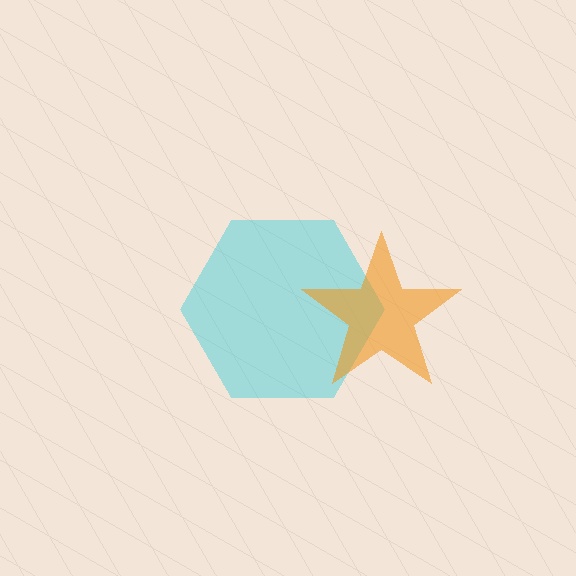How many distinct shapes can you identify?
There are 2 distinct shapes: a cyan hexagon, an orange star.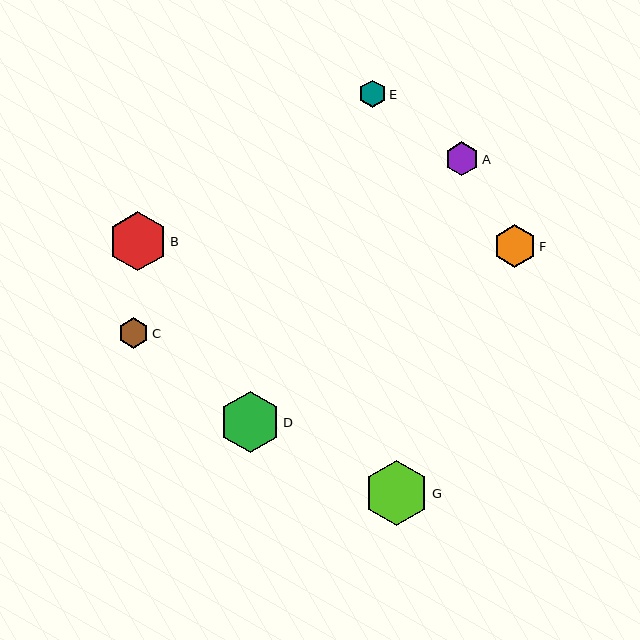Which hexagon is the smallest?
Hexagon E is the smallest with a size of approximately 27 pixels.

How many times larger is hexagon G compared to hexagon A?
Hexagon G is approximately 1.9 times the size of hexagon A.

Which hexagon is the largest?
Hexagon G is the largest with a size of approximately 65 pixels.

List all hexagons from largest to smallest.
From largest to smallest: G, D, B, F, A, C, E.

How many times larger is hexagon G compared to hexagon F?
Hexagon G is approximately 1.5 times the size of hexagon F.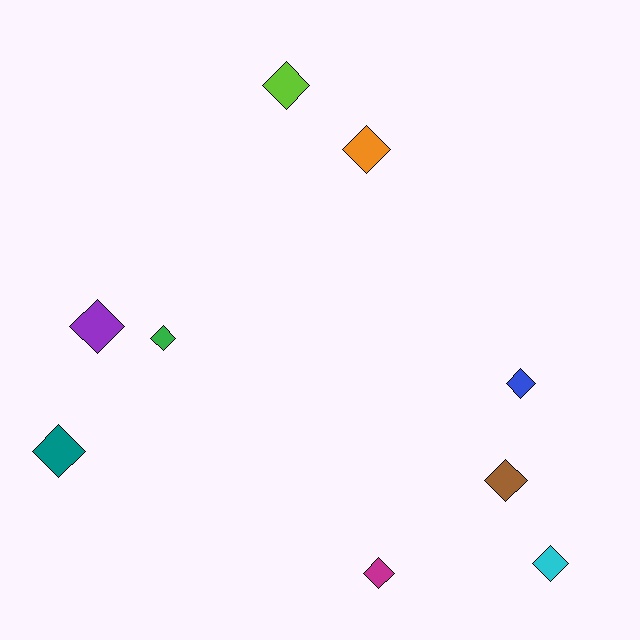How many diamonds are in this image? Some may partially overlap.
There are 9 diamonds.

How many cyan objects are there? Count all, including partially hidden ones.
There is 1 cyan object.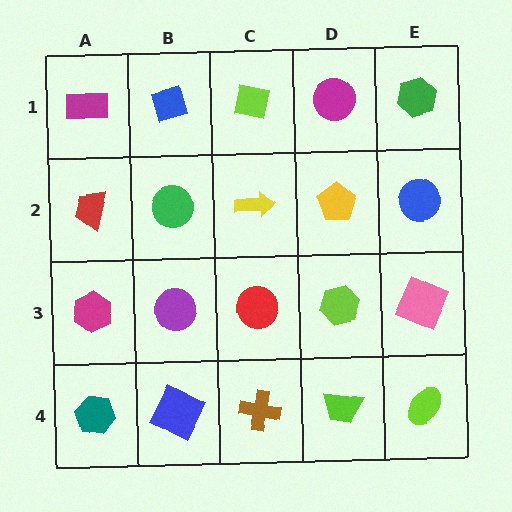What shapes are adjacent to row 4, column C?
A red circle (row 3, column C), a blue square (row 4, column B), a lime trapezoid (row 4, column D).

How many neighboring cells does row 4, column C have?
3.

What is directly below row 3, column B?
A blue square.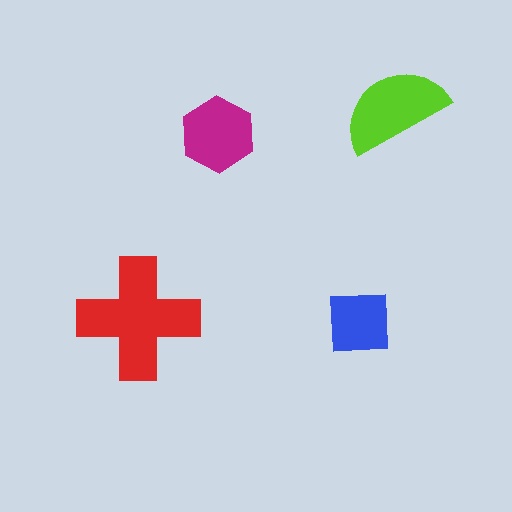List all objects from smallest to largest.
The blue square, the magenta hexagon, the lime semicircle, the red cross.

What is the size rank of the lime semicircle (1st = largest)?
2nd.